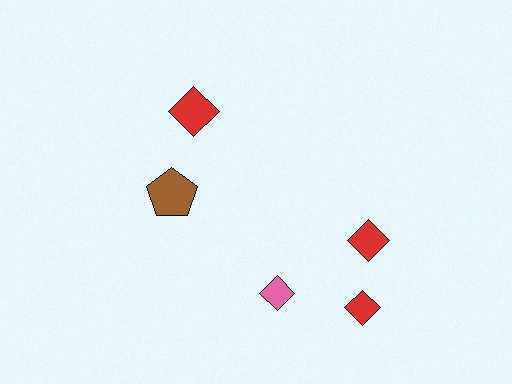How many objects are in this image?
There are 5 objects.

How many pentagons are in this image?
There is 1 pentagon.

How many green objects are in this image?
There are no green objects.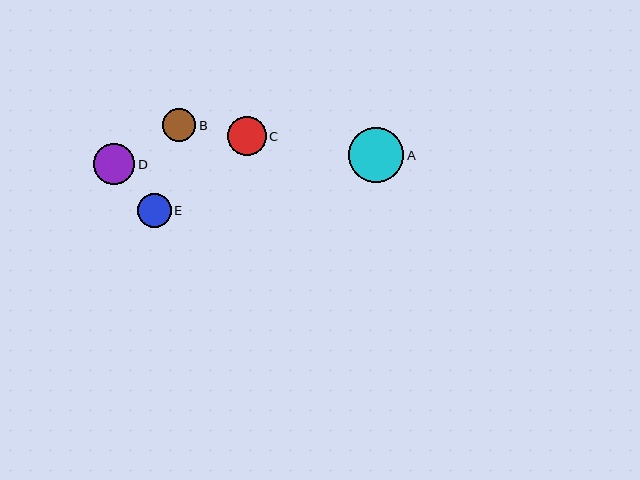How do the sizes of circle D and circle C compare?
Circle D and circle C are approximately the same size.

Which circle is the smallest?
Circle B is the smallest with a size of approximately 33 pixels.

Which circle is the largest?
Circle A is the largest with a size of approximately 55 pixels.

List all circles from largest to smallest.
From largest to smallest: A, D, C, E, B.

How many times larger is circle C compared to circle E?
Circle C is approximately 1.2 times the size of circle E.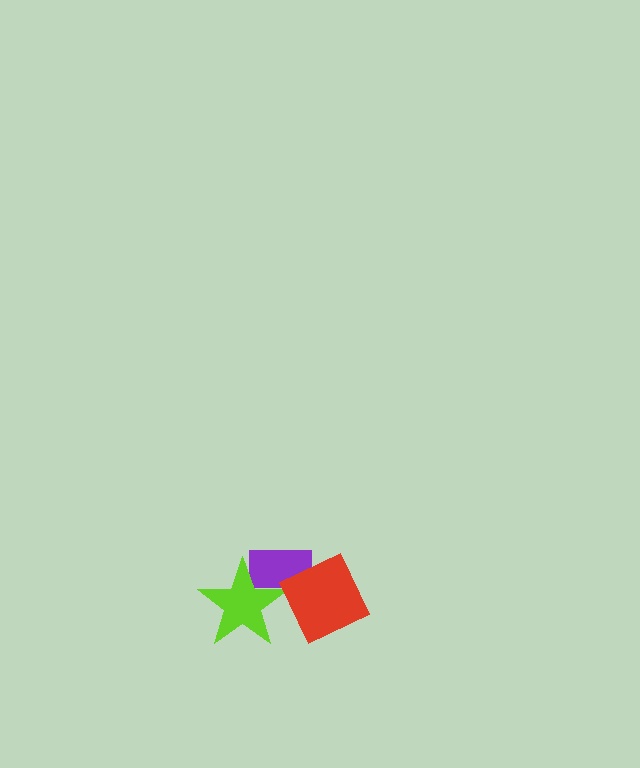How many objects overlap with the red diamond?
2 objects overlap with the red diamond.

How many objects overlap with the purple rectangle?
2 objects overlap with the purple rectangle.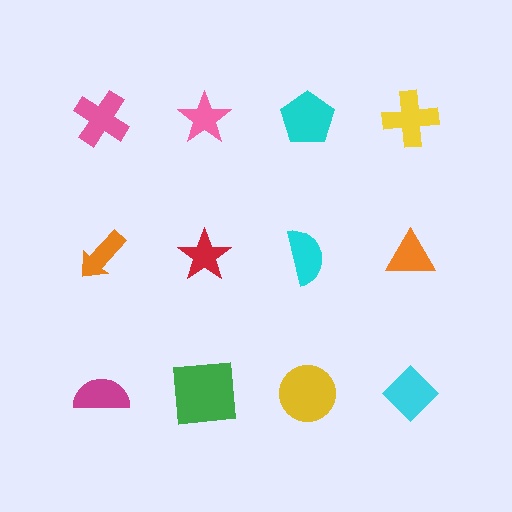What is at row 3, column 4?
A cyan diamond.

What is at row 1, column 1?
A pink cross.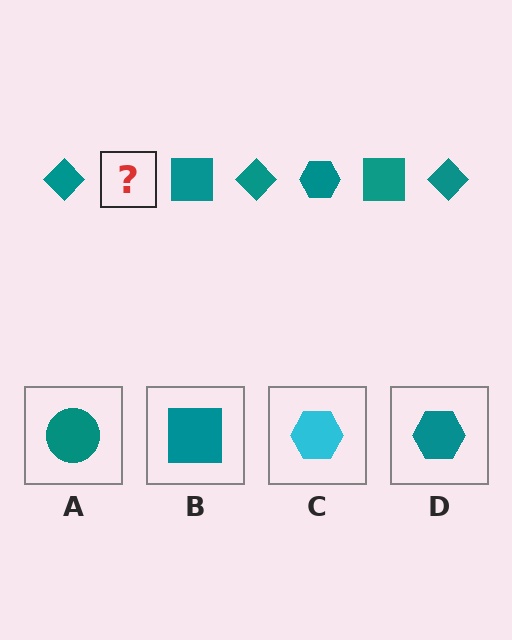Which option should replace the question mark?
Option D.